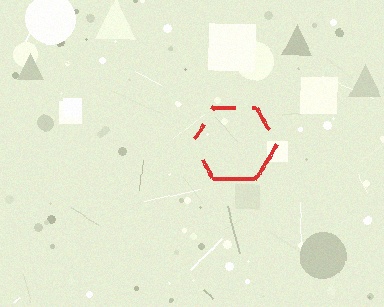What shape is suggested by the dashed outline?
The dashed outline suggests a hexagon.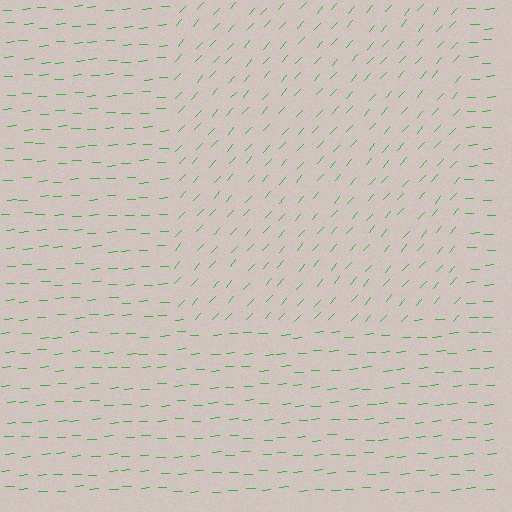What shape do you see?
I see a rectangle.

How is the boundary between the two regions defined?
The boundary is defined purely by a change in line orientation (approximately 45 degrees difference). All lines are the same color and thickness.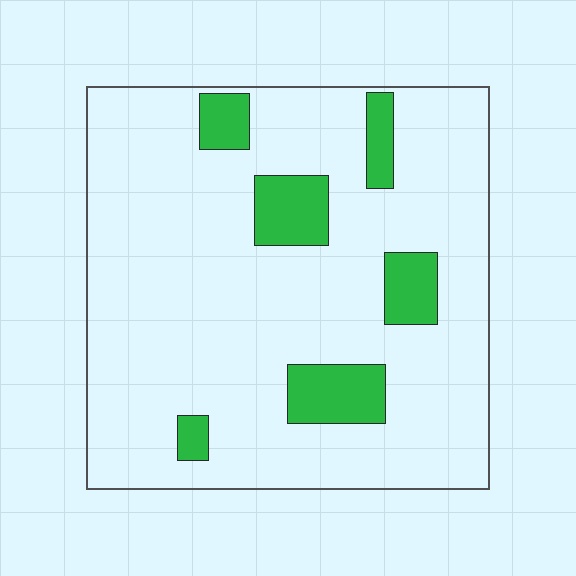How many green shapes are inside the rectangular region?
6.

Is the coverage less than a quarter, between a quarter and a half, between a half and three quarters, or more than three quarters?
Less than a quarter.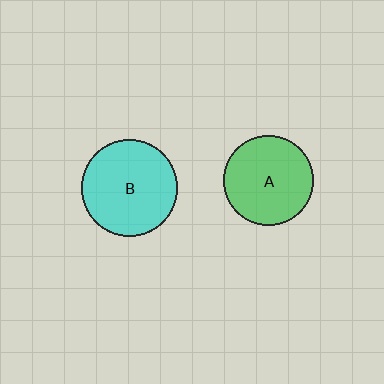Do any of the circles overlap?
No, none of the circles overlap.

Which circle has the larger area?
Circle B (cyan).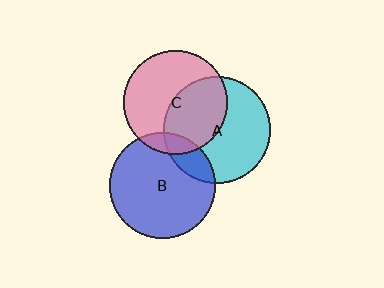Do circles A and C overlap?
Yes.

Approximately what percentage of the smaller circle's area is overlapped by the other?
Approximately 45%.